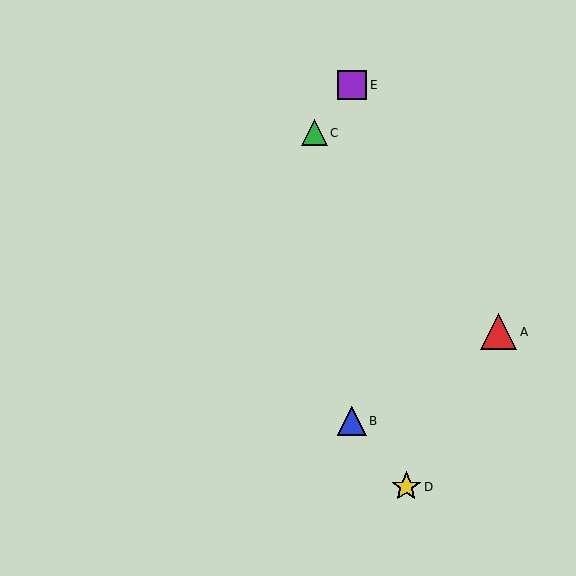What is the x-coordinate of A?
Object A is at x≈499.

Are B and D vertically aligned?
No, B is at x≈352 and D is at x≈406.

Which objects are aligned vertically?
Objects B, E are aligned vertically.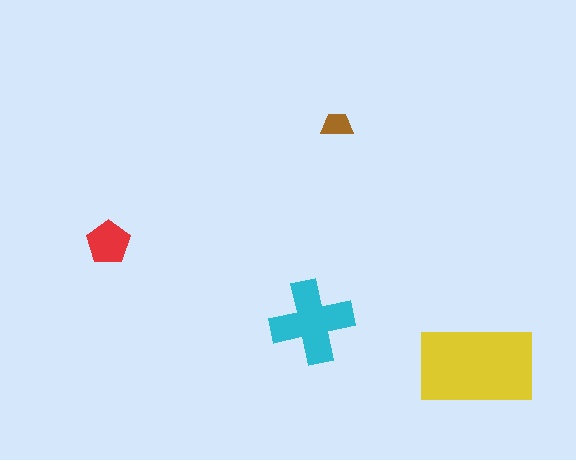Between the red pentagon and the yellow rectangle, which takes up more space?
The yellow rectangle.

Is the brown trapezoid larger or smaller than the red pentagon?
Smaller.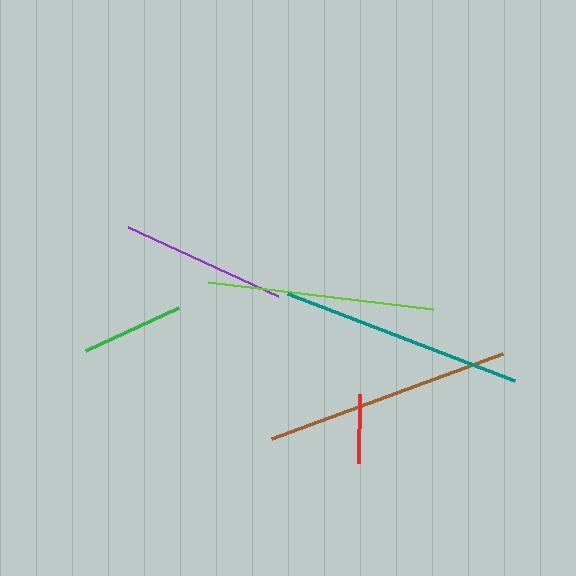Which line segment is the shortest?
The red line is the shortest at approximately 69 pixels.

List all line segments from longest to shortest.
From longest to shortest: brown, teal, lime, purple, green, red.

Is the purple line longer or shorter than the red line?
The purple line is longer than the red line.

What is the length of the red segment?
The red segment is approximately 69 pixels long.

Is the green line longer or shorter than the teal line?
The teal line is longer than the green line.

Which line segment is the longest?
The brown line is the longest at approximately 246 pixels.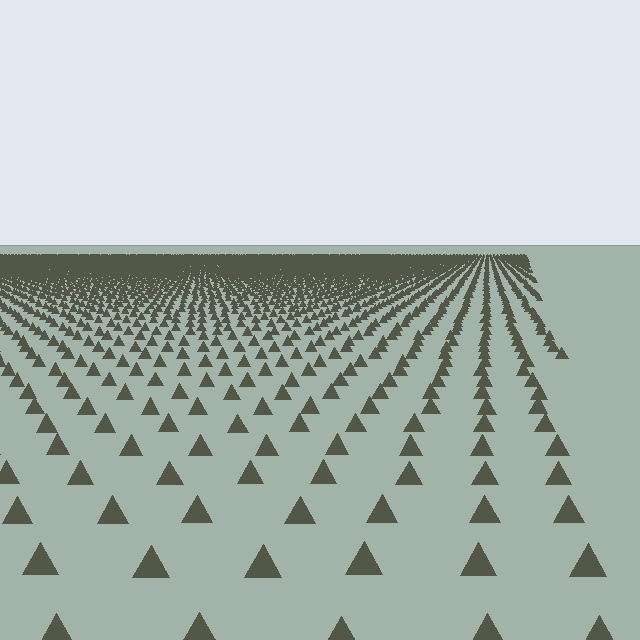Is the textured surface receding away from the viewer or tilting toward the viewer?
The surface is receding away from the viewer. Texture elements get smaller and denser toward the top.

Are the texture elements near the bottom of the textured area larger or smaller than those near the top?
Larger. Near the bottom, elements are closer to the viewer and appear at a bigger on-screen size.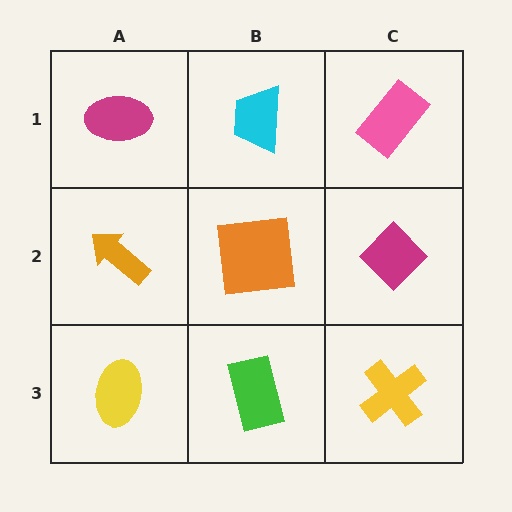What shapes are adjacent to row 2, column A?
A magenta ellipse (row 1, column A), a yellow ellipse (row 3, column A), an orange square (row 2, column B).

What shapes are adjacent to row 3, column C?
A magenta diamond (row 2, column C), a green rectangle (row 3, column B).